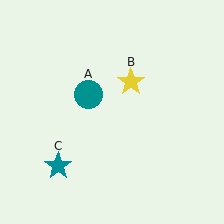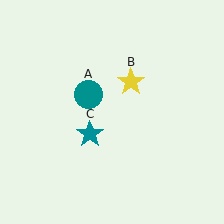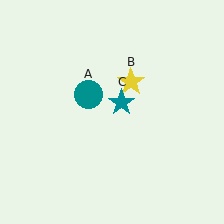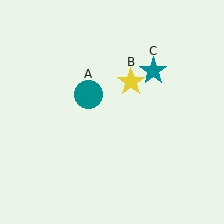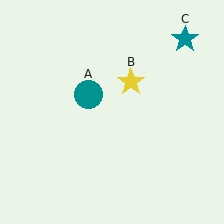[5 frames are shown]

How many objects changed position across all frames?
1 object changed position: teal star (object C).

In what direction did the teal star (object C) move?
The teal star (object C) moved up and to the right.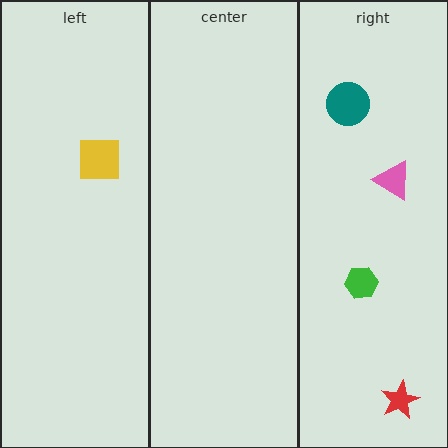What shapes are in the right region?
The red star, the green hexagon, the pink triangle, the teal circle.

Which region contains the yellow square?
The left region.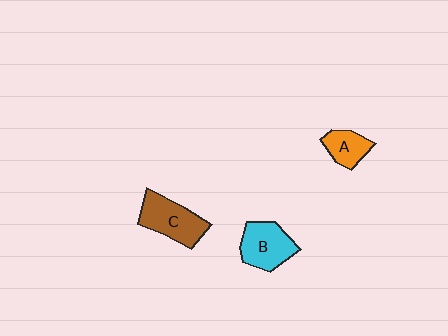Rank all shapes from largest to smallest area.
From largest to smallest: C (brown), B (cyan), A (orange).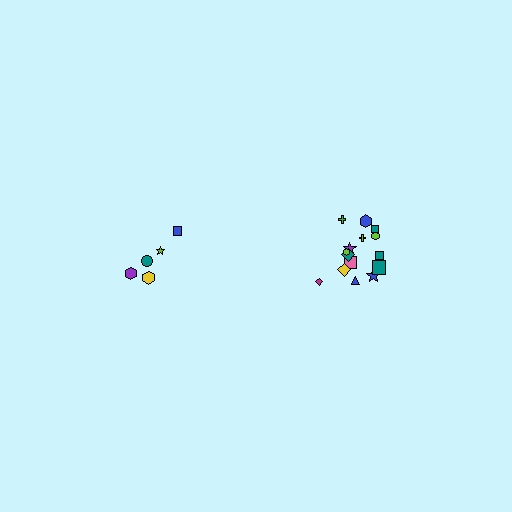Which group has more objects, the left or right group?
The right group.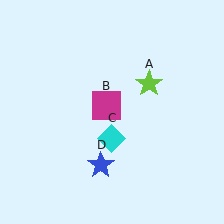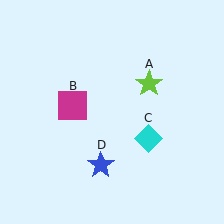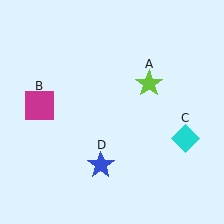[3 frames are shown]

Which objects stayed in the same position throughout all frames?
Lime star (object A) and blue star (object D) remained stationary.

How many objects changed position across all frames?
2 objects changed position: magenta square (object B), cyan diamond (object C).